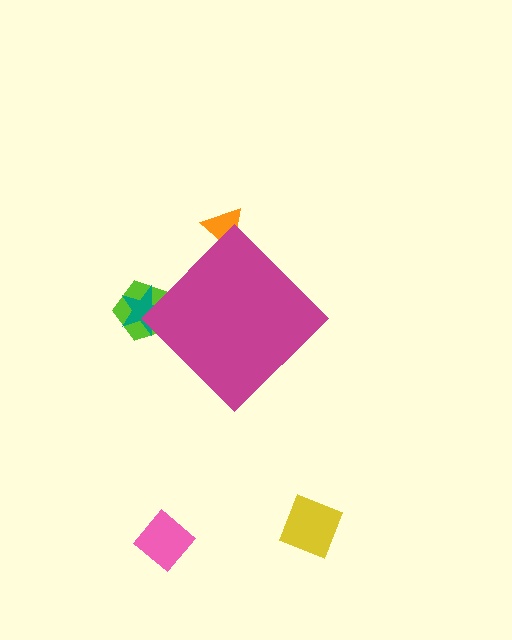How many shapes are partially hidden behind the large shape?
3 shapes are partially hidden.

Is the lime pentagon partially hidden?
Yes, the lime pentagon is partially hidden behind the magenta diamond.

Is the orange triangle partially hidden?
Yes, the orange triangle is partially hidden behind the magenta diamond.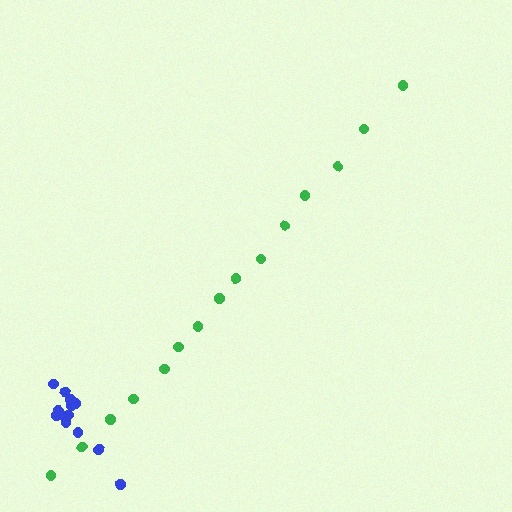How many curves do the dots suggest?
There are 2 distinct paths.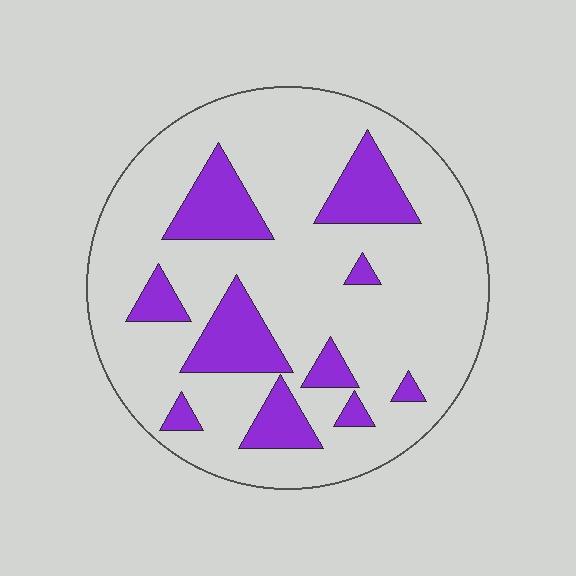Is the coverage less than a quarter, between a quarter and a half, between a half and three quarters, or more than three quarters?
Less than a quarter.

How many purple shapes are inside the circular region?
10.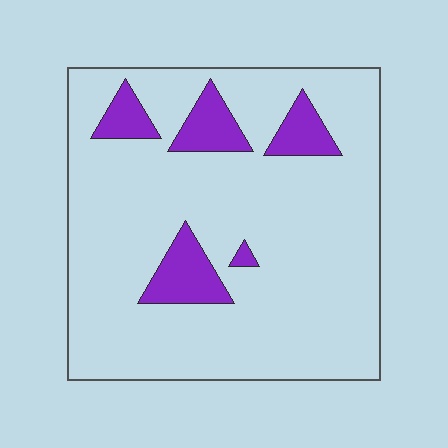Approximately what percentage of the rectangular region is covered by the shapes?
Approximately 15%.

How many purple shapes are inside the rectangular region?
5.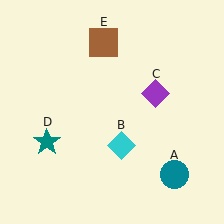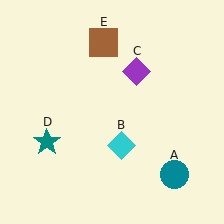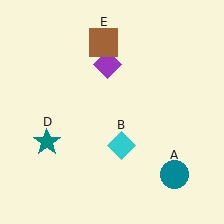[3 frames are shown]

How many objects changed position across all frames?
1 object changed position: purple diamond (object C).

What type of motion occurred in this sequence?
The purple diamond (object C) rotated counterclockwise around the center of the scene.